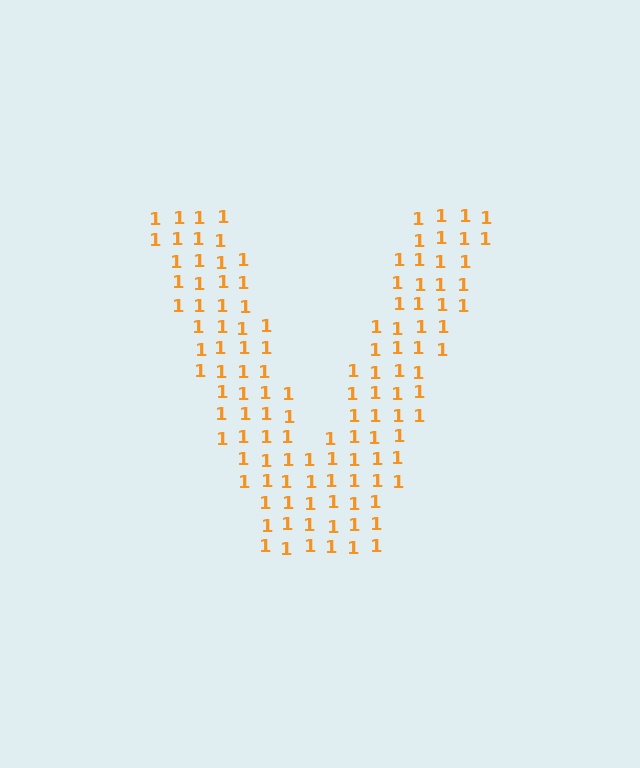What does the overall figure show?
The overall figure shows the letter V.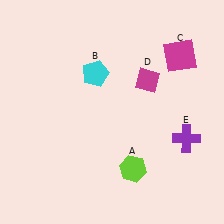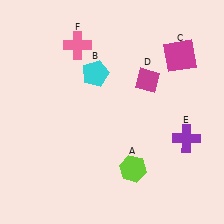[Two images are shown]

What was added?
A pink cross (F) was added in Image 2.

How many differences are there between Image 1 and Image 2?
There is 1 difference between the two images.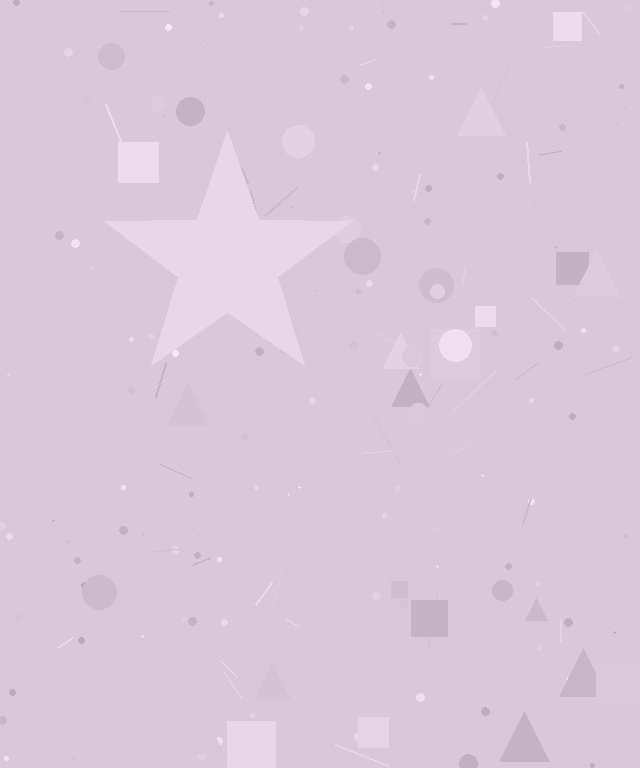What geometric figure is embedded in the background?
A star is embedded in the background.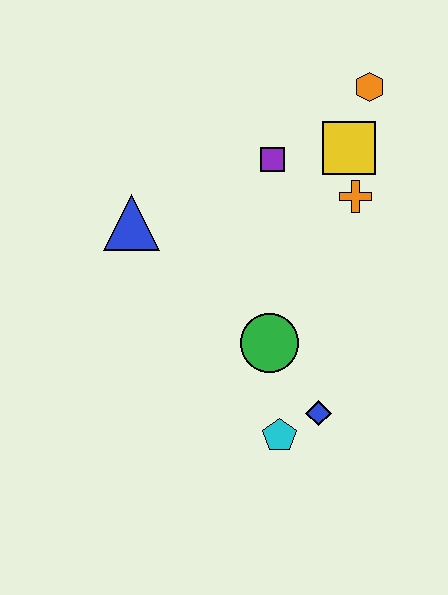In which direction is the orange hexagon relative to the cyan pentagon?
The orange hexagon is above the cyan pentagon.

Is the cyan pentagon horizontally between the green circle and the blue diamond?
Yes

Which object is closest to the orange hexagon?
The yellow square is closest to the orange hexagon.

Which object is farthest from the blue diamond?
The orange hexagon is farthest from the blue diamond.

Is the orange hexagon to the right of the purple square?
Yes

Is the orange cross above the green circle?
Yes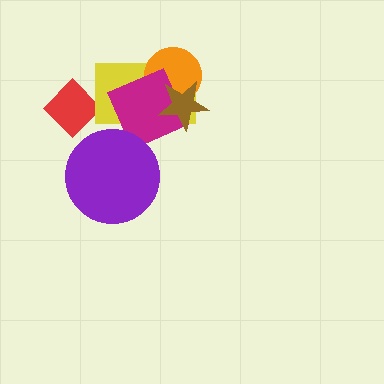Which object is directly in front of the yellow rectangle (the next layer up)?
The orange circle is directly in front of the yellow rectangle.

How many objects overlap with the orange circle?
3 objects overlap with the orange circle.